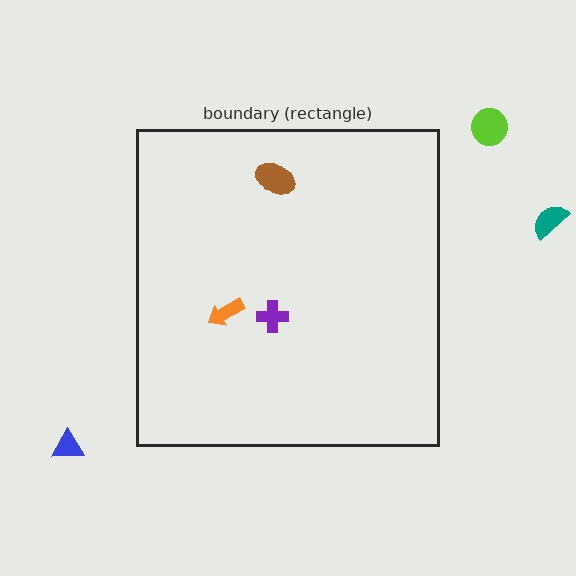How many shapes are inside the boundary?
3 inside, 3 outside.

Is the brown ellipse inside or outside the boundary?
Inside.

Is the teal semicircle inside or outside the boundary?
Outside.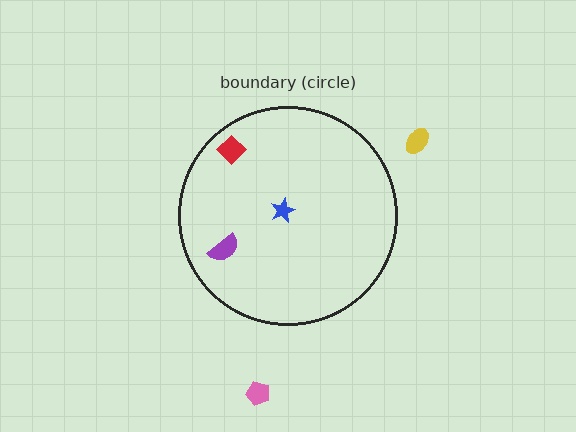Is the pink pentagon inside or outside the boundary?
Outside.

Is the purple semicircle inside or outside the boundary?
Inside.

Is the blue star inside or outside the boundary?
Inside.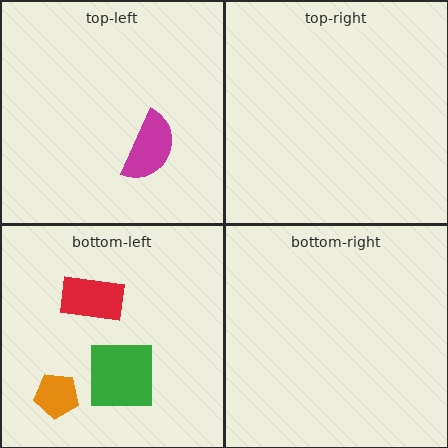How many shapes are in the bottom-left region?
3.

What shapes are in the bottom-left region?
The orange pentagon, the red rectangle, the green square.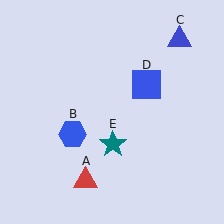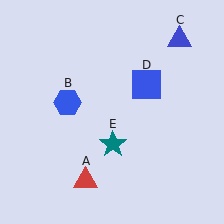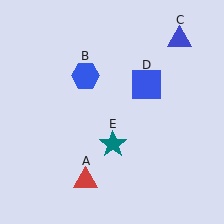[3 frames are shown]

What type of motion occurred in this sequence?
The blue hexagon (object B) rotated clockwise around the center of the scene.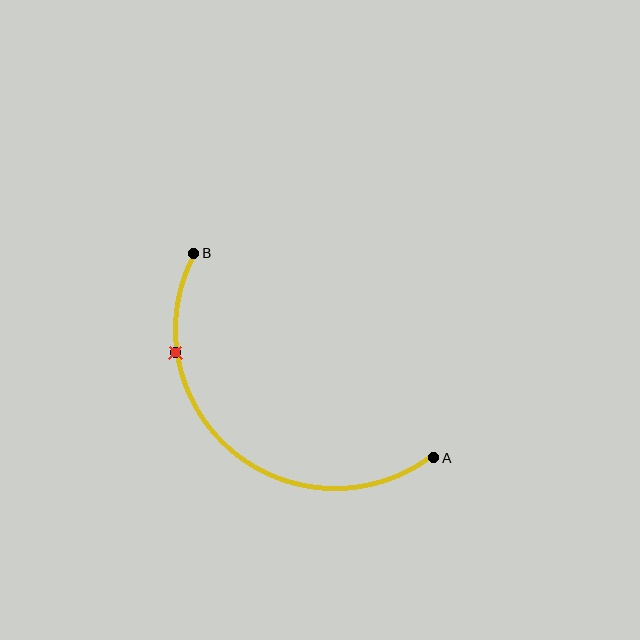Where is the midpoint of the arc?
The arc midpoint is the point on the curve farthest from the straight line joining A and B. It sits below and to the left of that line.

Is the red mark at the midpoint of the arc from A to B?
No. The red mark lies on the arc but is closer to endpoint B. The arc midpoint would be at the point on the curve equidistant along the arc from both A and B.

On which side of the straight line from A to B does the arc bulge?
The arc bulges below and to the left of the straight line connecting A and B.